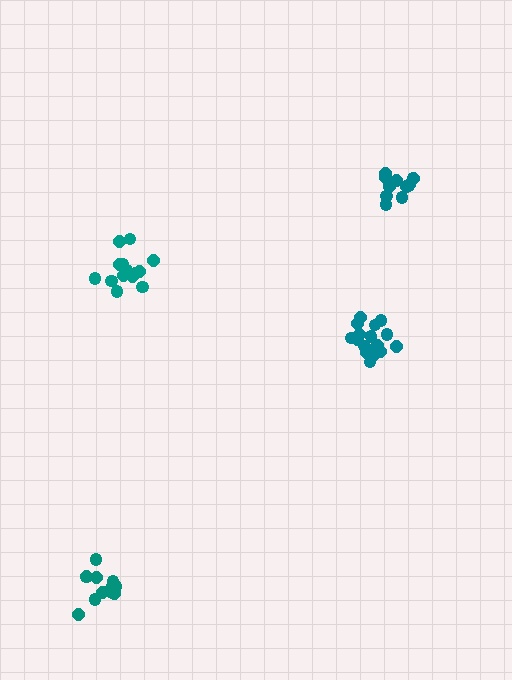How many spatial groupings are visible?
There are 4 spatial groupings.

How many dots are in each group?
Group 1: 17 dots, Group 2: 13 dots, Group 3: 13 dots, Group 4: 14 dots (57 total).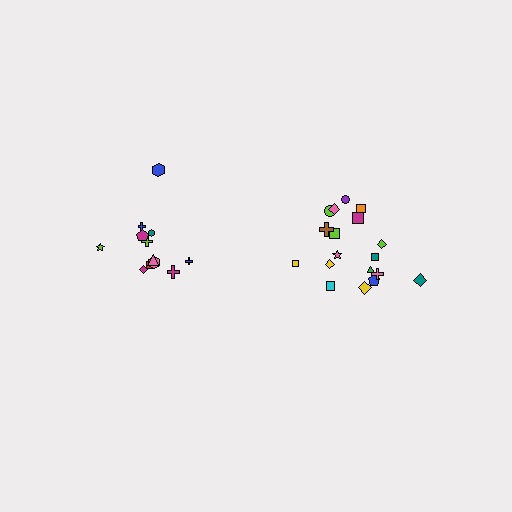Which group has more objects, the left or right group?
The right group.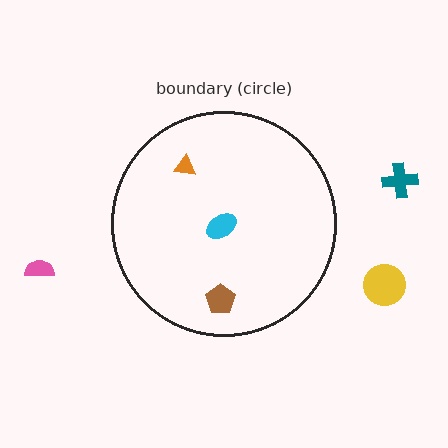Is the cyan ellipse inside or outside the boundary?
Inside.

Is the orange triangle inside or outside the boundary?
Inside.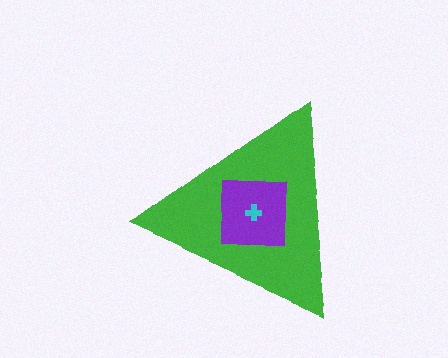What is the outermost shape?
The green triangle.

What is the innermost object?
The cyan cross.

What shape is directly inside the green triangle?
The purple square.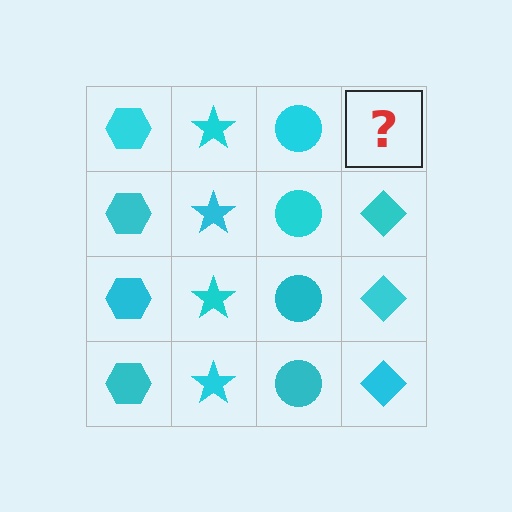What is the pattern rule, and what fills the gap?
The rule is that each column has a consistent shape. The gap should be filled with a cyan diamond.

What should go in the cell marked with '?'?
The missing cell should contain a cyan diamond.